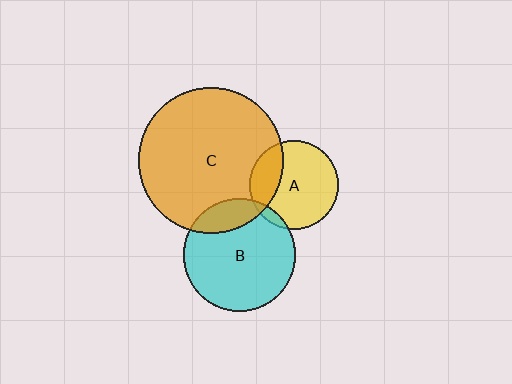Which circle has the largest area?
Circle C (orange).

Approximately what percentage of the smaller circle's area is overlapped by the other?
Approximately 15%.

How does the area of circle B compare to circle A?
Approximately 1.6 times.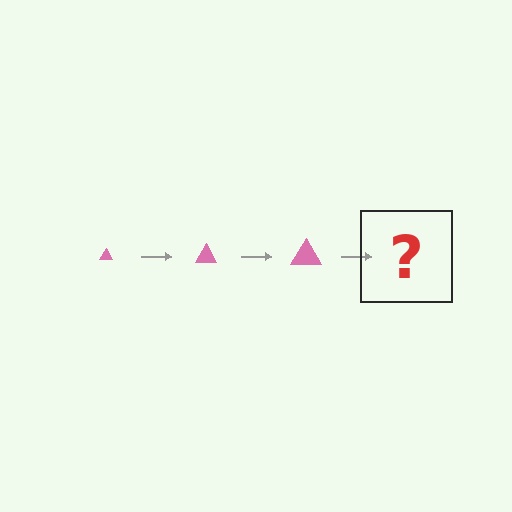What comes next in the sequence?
The next element should be a pink triangle, larger than the previous one.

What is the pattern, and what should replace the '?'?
The pattern is that the triangle gets progressively larger each step. The '?' should be a pink triangle, larger than the previous one.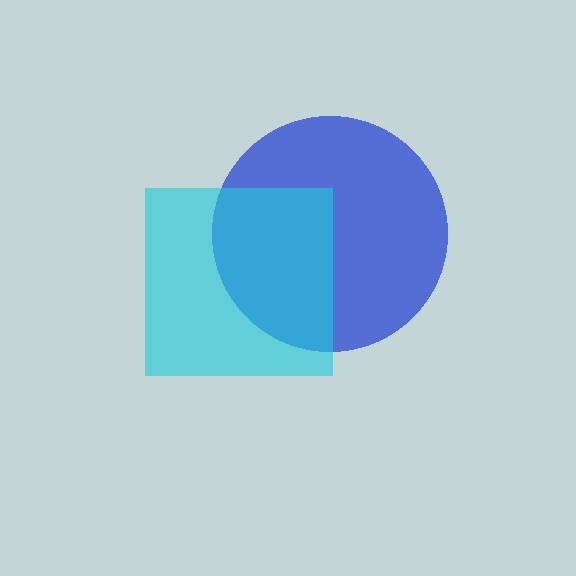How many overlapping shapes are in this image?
There are 2 overlapping shapes in the image.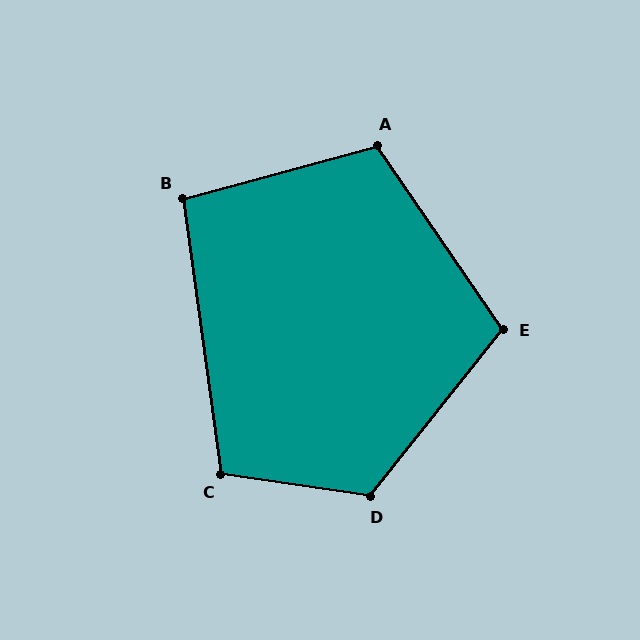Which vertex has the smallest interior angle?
B, at approximately 97 degrees.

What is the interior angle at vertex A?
Approximately 109 degrees (obtuse).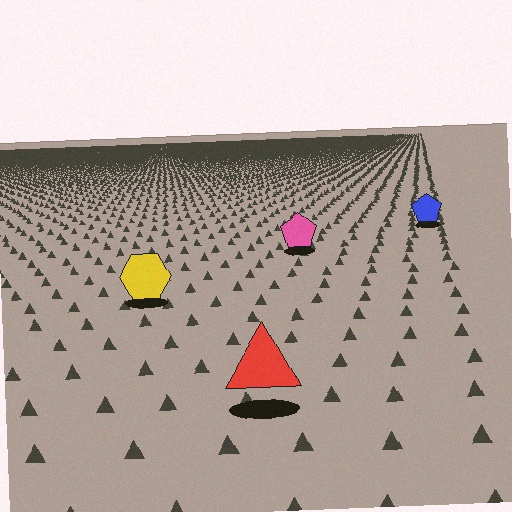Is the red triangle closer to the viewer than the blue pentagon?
Yes. The red triangle is closer — you can tell from the texture gradient: the ground texture is coarser near it.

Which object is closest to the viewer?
The red triangle is closest. The texture marks near it are larger and more spread out.